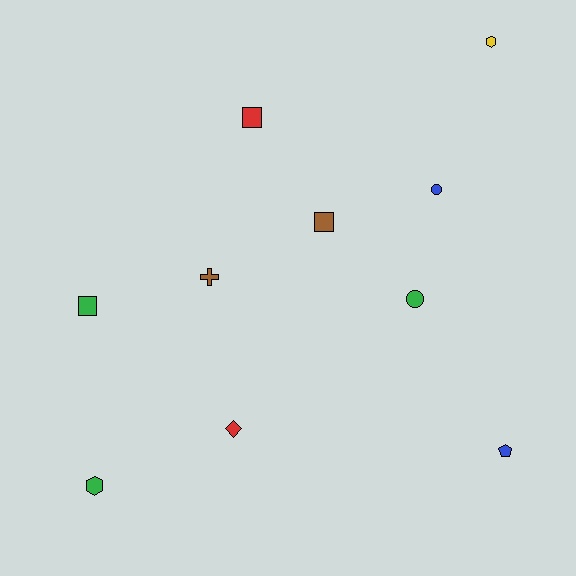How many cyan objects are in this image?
There are no cyan objects.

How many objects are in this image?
There are 10 objects.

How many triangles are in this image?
There are no triangles.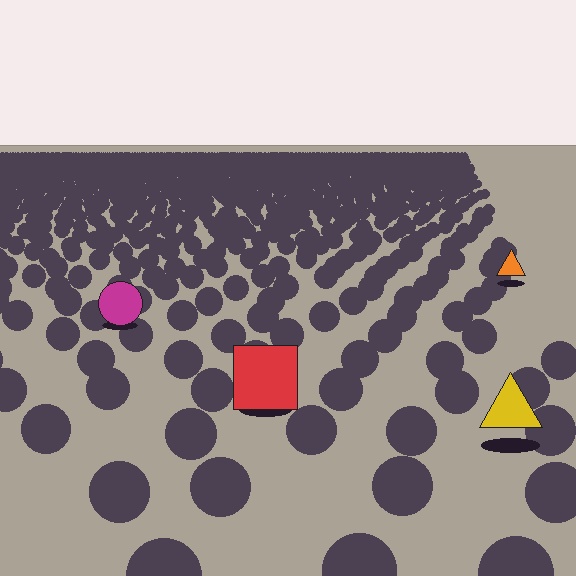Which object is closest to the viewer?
The yellow triangle is closest. The texture marks near it are larger and more spread out.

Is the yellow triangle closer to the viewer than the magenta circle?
Yes. The yellow triangle is closer — you can tell from the texture gradient: the ground texture is coarser near it.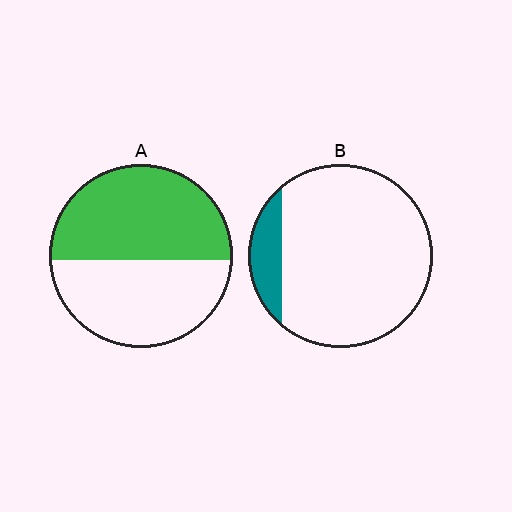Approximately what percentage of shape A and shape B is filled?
A is approximately 55% and B is approximately 15%.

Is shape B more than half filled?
No.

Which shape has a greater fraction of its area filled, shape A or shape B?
Shape A.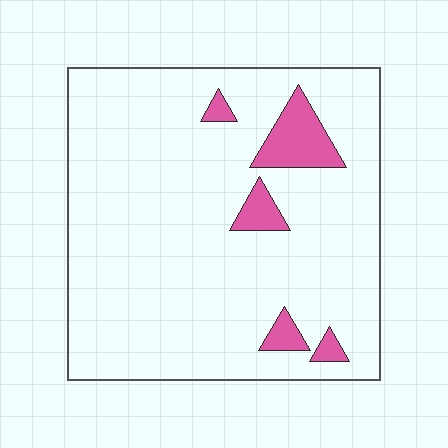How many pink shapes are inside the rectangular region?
5.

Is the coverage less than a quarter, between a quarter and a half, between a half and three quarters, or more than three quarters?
Less than a quarter.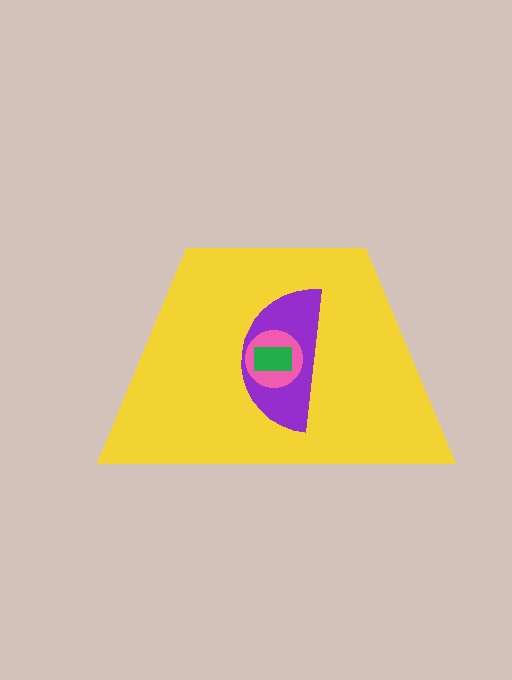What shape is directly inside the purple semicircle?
The pink circle.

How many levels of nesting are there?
4.